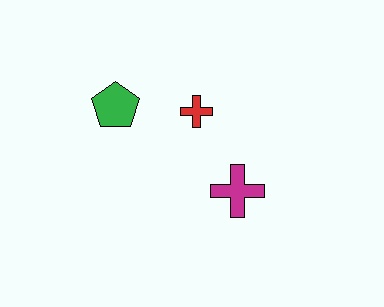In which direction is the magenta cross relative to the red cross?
The magenta cross is below the red cross.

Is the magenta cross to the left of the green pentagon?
No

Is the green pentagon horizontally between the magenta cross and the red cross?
No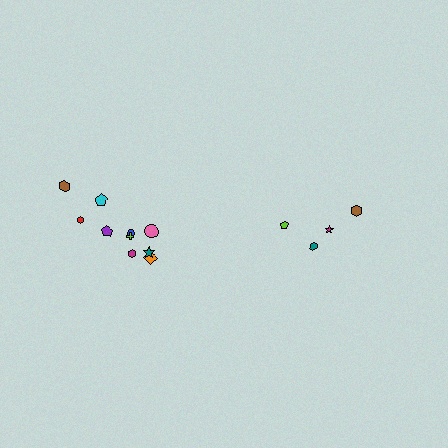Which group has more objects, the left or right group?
The left group.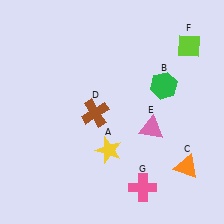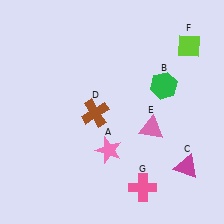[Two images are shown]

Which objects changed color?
A changed from yellow to pink. C changed from orange to magenta.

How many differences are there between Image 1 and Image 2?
There are 2 differences between the two images.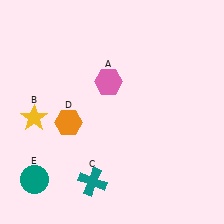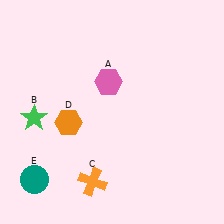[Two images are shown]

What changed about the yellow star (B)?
In Image 1, B is yellow. In Image 2, it changed to green.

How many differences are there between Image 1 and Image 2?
There are 2 differences between the two images.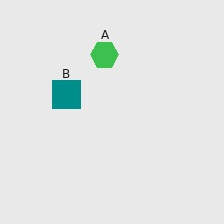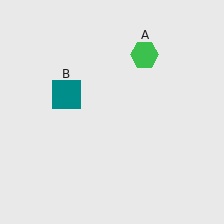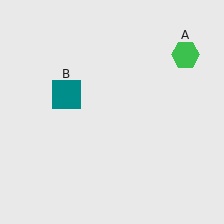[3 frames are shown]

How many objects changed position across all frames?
1 object changed position: green hexagon (object A).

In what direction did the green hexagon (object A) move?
The green hexagon (object A) moved right.